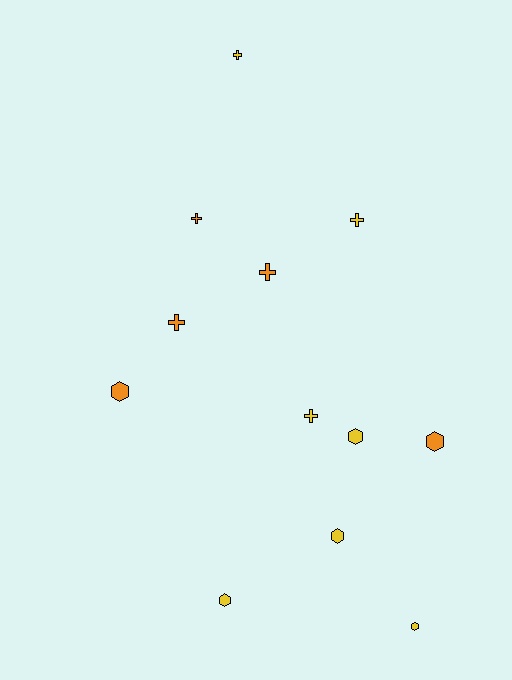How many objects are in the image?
There are 12 objects.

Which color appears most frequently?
Yellow, with 7 objects.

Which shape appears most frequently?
Hexagon, with 6 objects.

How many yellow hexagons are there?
There are 4 yellow hexagons.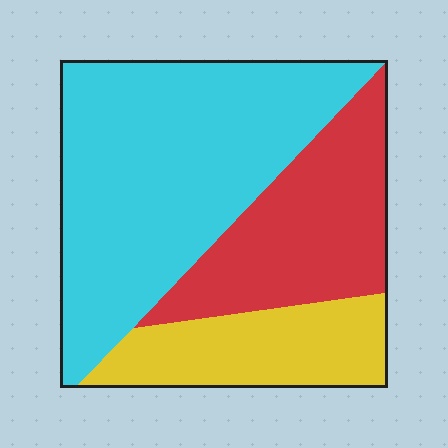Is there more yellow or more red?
Red.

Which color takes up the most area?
Cyan, at roughly 50%.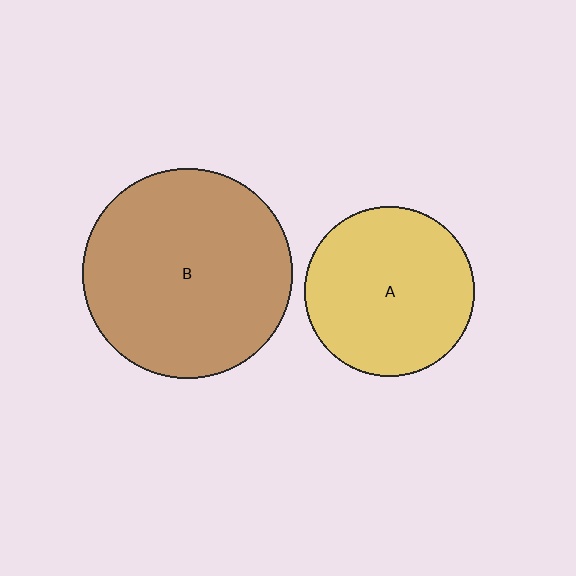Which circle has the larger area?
Circle B (brown).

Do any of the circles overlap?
No, none of the circles overlap.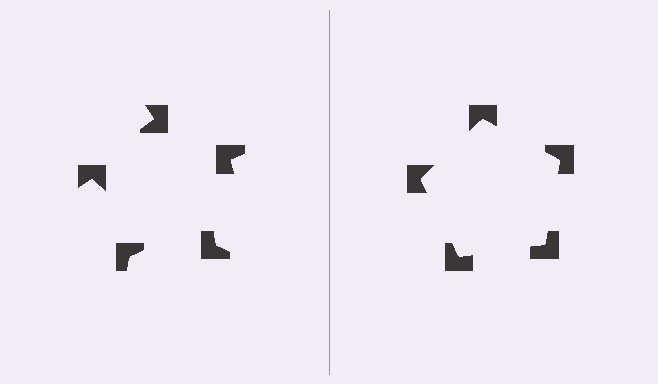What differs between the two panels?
The notched squares are positioned identically on both sides; only the wedge orientations differ. On the right they align to a pentagon; on the left they are misaligned.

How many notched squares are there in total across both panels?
10 — 5 on each side.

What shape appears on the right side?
An illusory pentagon.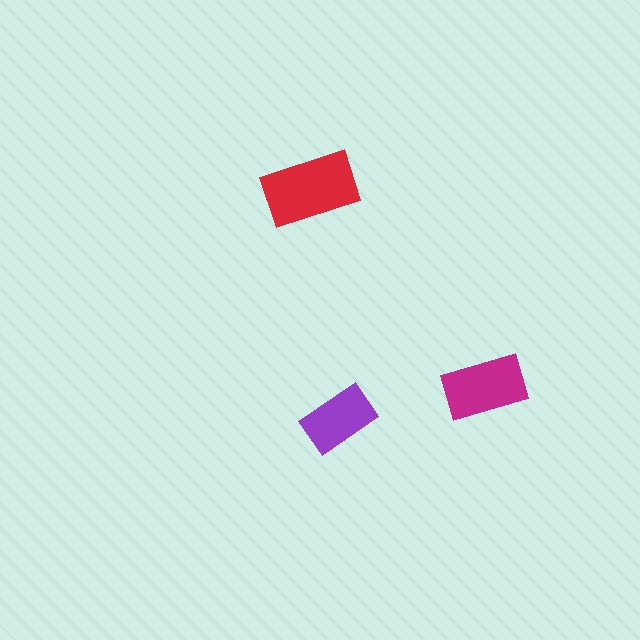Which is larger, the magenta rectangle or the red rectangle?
The red one.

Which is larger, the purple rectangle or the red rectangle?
The red one.